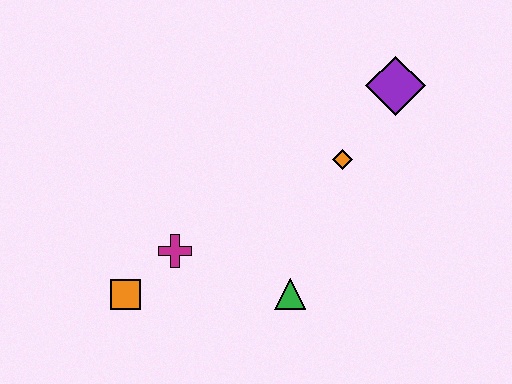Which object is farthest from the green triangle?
The purple diamond is farthest from the green triangle.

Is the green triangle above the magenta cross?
No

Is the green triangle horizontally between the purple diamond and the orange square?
Yes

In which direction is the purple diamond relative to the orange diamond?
The purple diamond is above the orange diamond.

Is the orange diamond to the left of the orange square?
No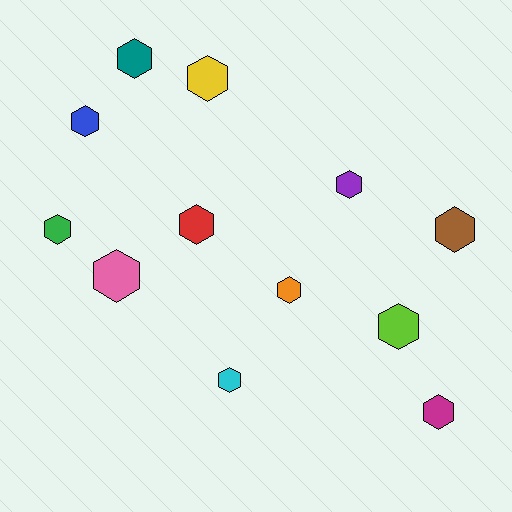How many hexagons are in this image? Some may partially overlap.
There are 12 hexagons.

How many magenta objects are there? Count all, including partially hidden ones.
There is 1 magenta object.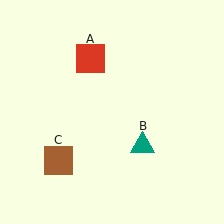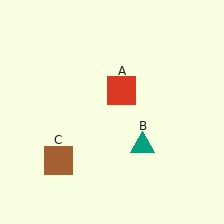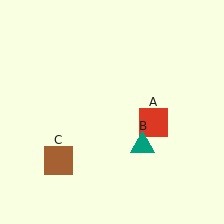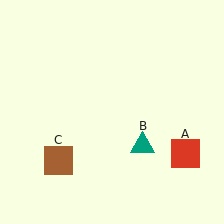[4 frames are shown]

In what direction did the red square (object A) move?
The red square (object A) moved down and to the right.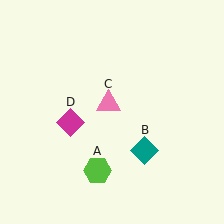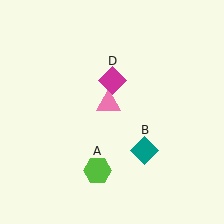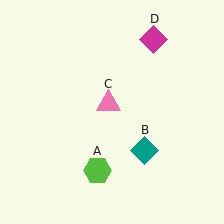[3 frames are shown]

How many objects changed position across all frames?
1 object changed position: magenta diamond (object D).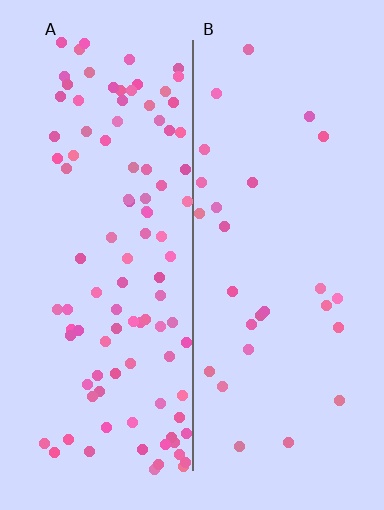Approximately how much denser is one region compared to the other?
Approximately 3.7× — region A over region B.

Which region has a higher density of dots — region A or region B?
A (the left).